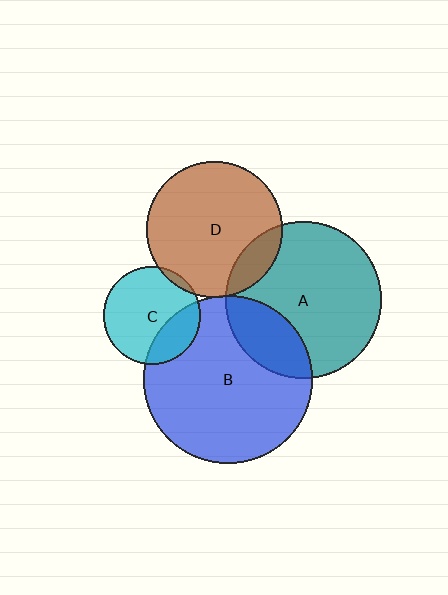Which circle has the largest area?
Circle B (blue).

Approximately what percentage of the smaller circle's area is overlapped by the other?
Approximately 25%.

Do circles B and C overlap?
Yes.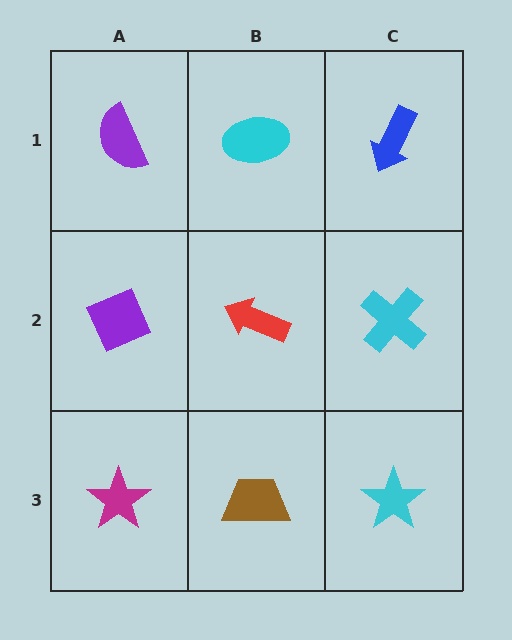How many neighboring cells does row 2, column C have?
3.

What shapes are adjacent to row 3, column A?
A purple diamond (row 2, column A), a brown trapezoid (row 3, column B).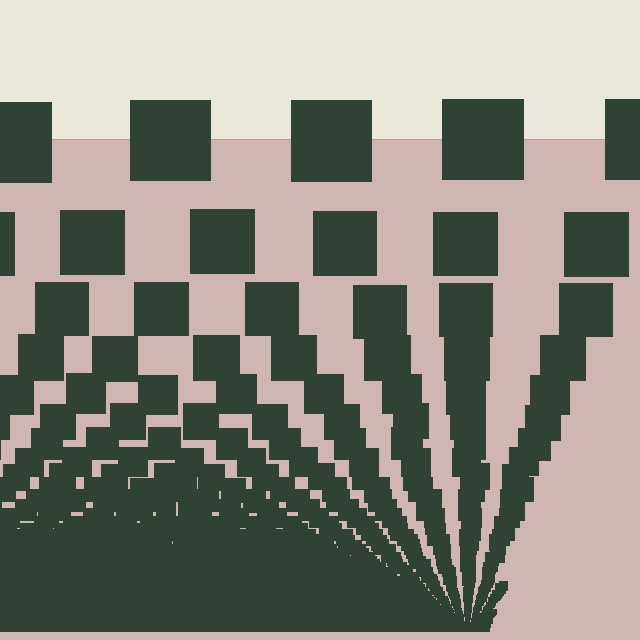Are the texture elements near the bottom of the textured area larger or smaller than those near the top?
Smaller. The gradient is inverted — elements near the bottom are smaller and denser.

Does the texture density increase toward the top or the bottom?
Density increases toward the bottom.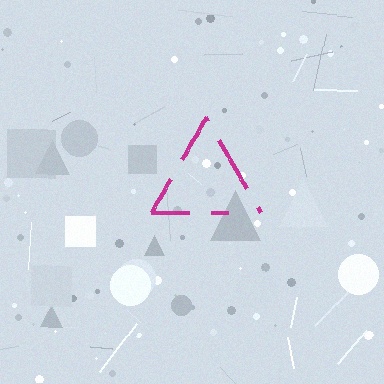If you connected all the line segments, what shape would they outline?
They would outline a triangle.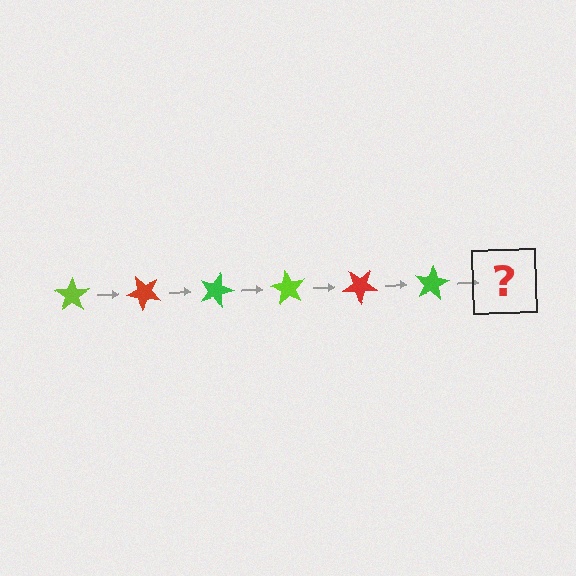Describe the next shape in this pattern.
It should be a lime star, rotated 270 degrees from the start.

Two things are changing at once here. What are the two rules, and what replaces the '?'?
The two rules are that it rotates 45 degrees each step and the color cycles through lime, red, and green. The '?' should be a lime star, rotated 270 degrees from the start.